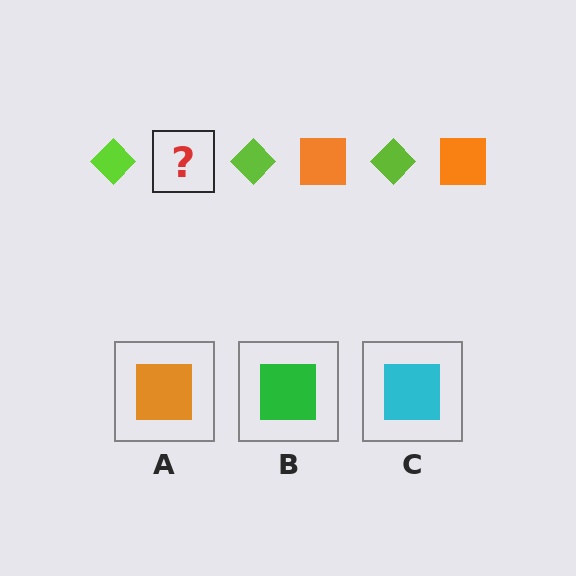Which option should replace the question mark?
Option A.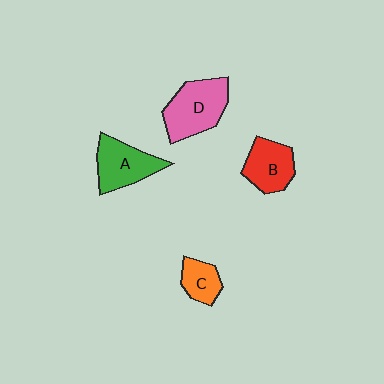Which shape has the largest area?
Shape D (pink).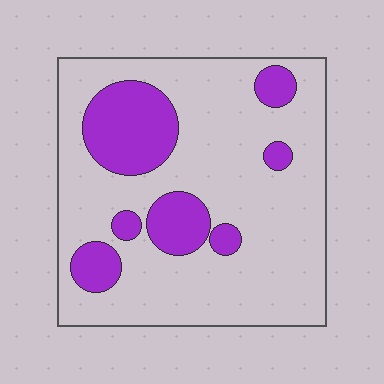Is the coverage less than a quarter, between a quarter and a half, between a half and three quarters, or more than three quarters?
Less than a quarter.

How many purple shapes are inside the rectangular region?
7.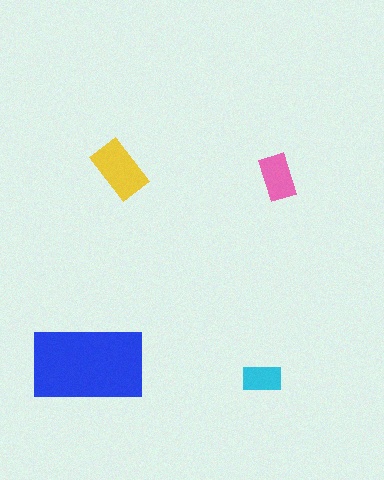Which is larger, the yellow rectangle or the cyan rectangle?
The yellow one.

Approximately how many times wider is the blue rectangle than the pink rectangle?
About 2.5 times wider.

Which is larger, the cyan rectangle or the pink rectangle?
The pink one.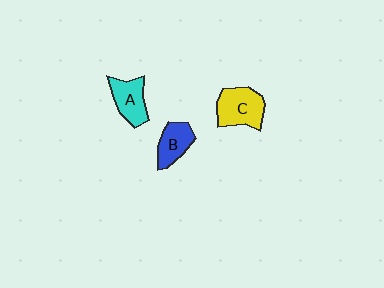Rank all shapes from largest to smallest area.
From largest to smallest: C (yellow), A (cyan), B (blue).